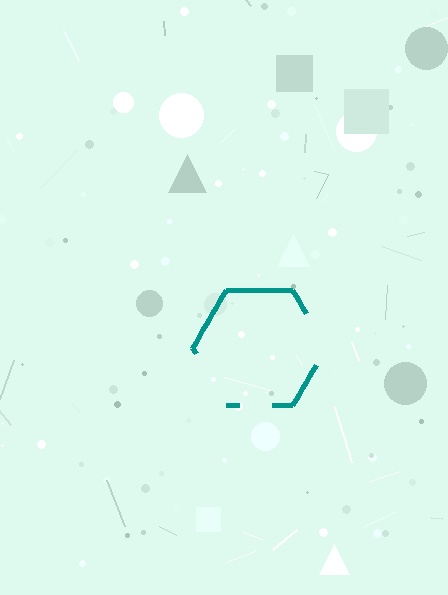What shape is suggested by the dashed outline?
The dashed outline suggests a hexagon.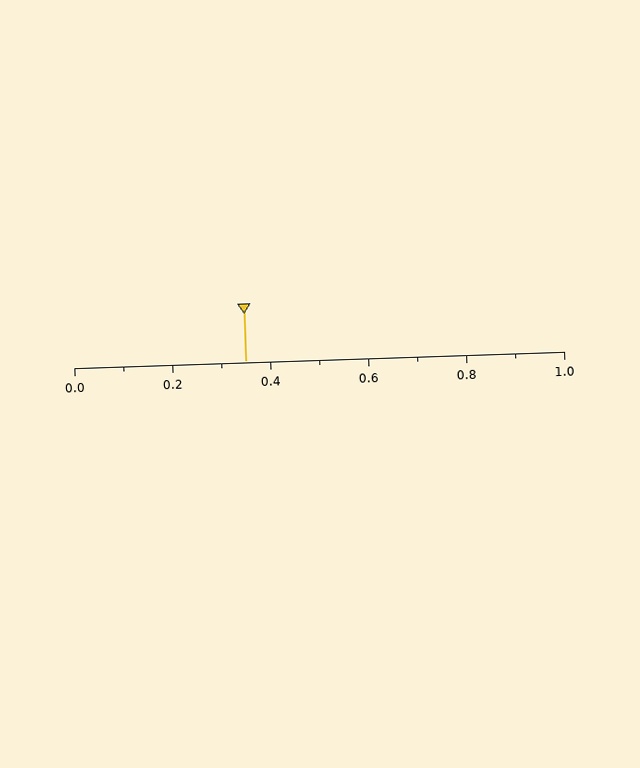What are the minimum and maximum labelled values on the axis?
The axis runs from 0.0 to 1.0.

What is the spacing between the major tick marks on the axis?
The major ticks are spaced 0.2 apart.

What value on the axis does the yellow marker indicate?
The marker indicates approximately 0.35.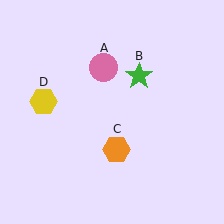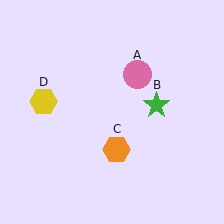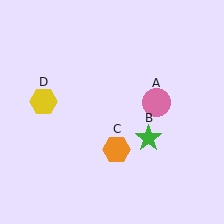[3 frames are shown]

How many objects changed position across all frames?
2 objects changed position: pink circle (object A), green star (object B).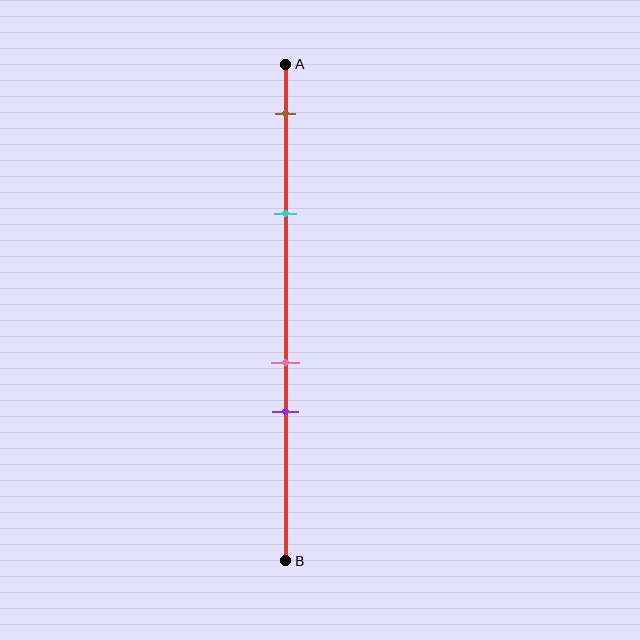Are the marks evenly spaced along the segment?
No, the marks are not evenly spaced.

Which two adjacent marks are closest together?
The pink and purple marks are the closest adjacent pair.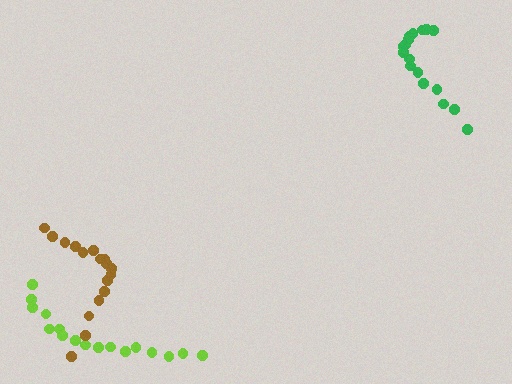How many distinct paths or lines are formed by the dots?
There are 3 distinct paths.